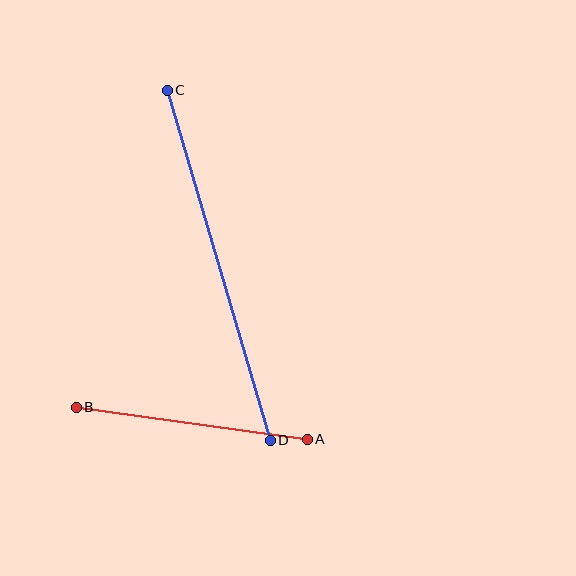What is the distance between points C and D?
The distance is approximately 365 pixels.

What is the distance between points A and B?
The distance is approximately 233 pixels.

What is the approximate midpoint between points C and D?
The midpoint is at approximately (219, 265) pixels.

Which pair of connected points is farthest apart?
Points C and D are farthest apart.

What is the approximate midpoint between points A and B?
The midpoint is at approximately (192, 423) pixels.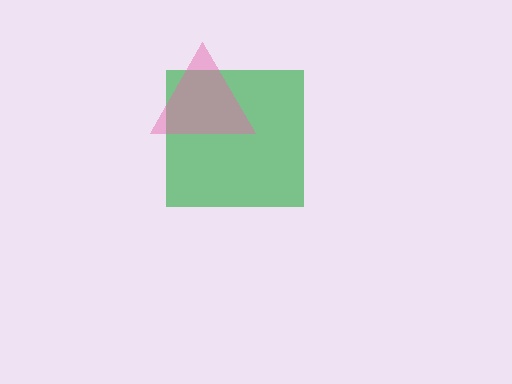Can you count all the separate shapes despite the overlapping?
Yes, there are 2 separate shapes.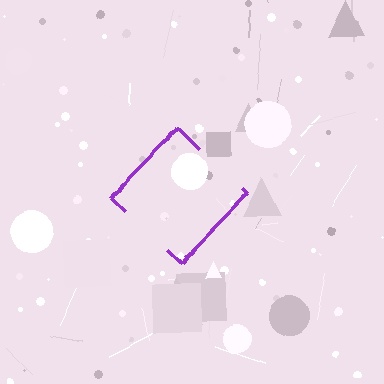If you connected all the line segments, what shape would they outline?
They would outline a diamond.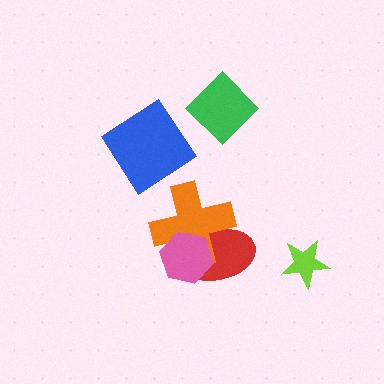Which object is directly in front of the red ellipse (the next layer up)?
The orange cross is directly in front of the red ellipse.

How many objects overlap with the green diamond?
0 objects overlap with the green diamond.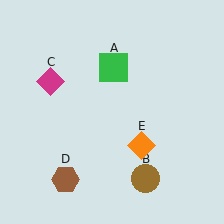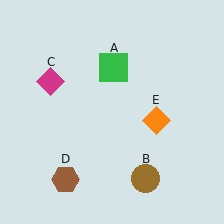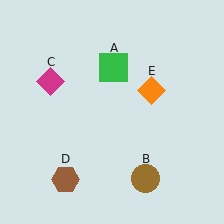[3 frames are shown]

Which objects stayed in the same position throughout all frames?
Green square (object A) and brown circle (object B) and magenta diamond (object C) and brown hexagon (object D) remained stationary.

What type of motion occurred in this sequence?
The orange diamond (object E) rotated counterclockwise around the center of the scene.